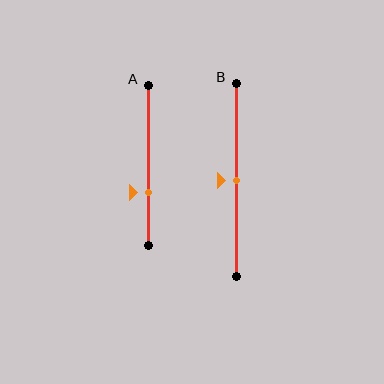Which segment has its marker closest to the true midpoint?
Segment B has its marker closest to the true midpoint.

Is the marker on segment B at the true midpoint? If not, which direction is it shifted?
Yes, the marker on segment B is at the true midpoint.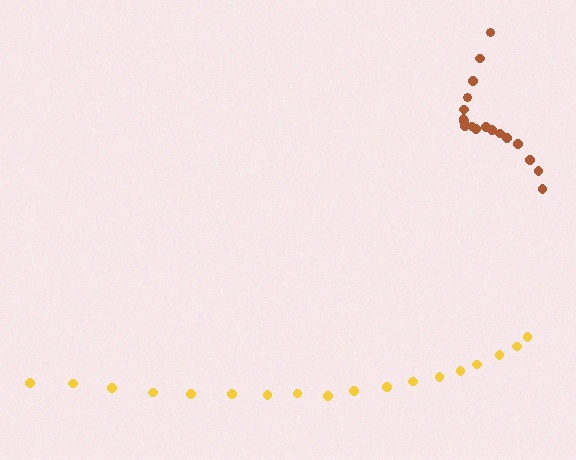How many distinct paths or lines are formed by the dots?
There are 2 distinct paths.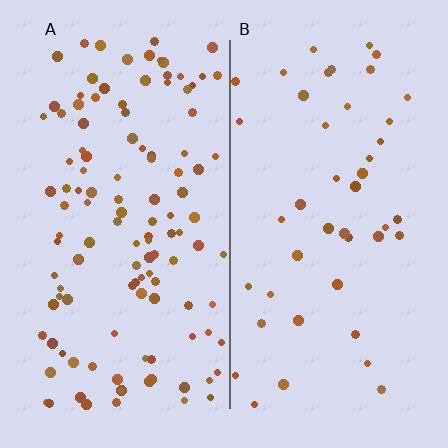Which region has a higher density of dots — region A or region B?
A (the left).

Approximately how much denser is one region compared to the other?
Approximately 2.7× — region A over region B.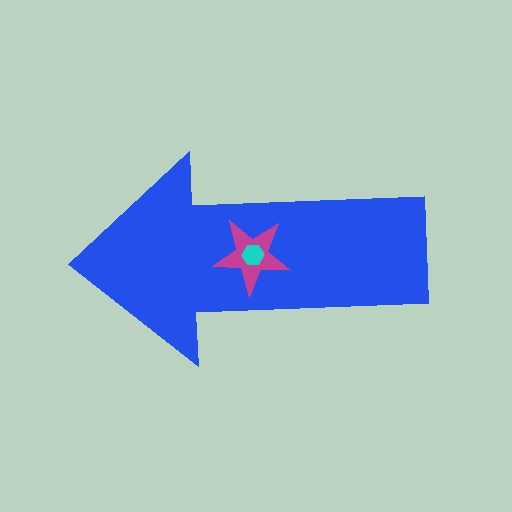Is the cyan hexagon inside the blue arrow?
Yes.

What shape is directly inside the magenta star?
The cyan hexagon.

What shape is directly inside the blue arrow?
The magenta star.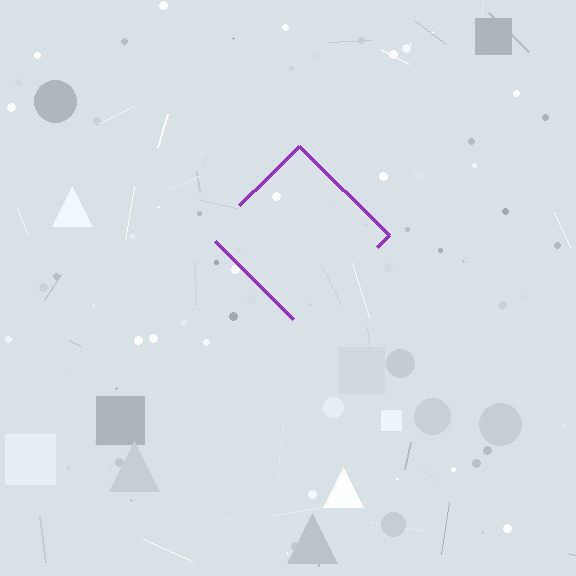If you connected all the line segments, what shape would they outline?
They would outline a diamond.